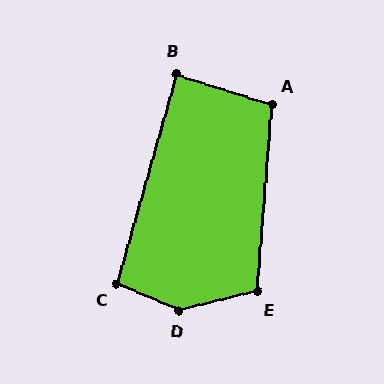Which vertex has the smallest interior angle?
B, at approximately 89 degrees.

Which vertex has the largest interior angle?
D, at approximately 144 degrees.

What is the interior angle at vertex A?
Approximately 103 degrees (obtuse).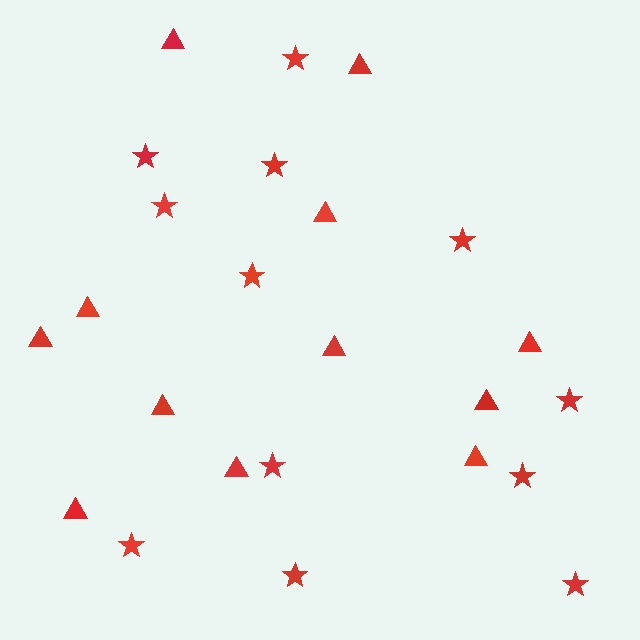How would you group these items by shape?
There are 2 groups: one group of triangles (12) and one group of stars (12).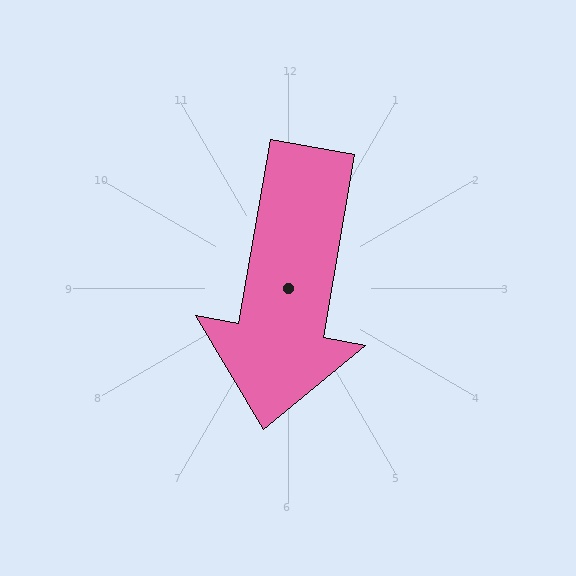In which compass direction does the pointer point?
South.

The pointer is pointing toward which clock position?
Roughly 6 o'clock.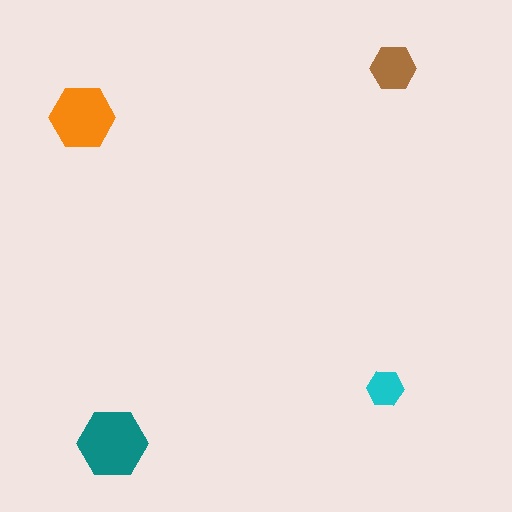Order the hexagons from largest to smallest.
the teal one, the orange one, the brown one, the cyan one.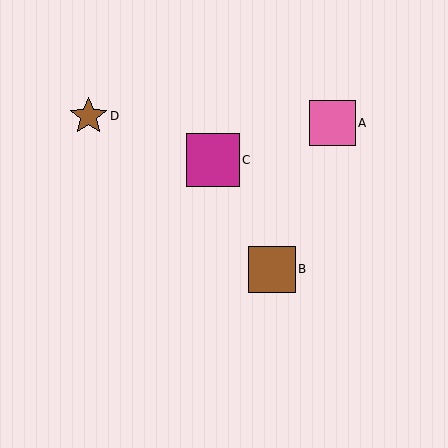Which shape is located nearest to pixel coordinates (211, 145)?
The magenta square (labeled C) at (213, 160) is nearest to that location.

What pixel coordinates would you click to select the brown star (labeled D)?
Click at (88, 116) to select the brown star D.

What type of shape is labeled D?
Shape D is a brown star.